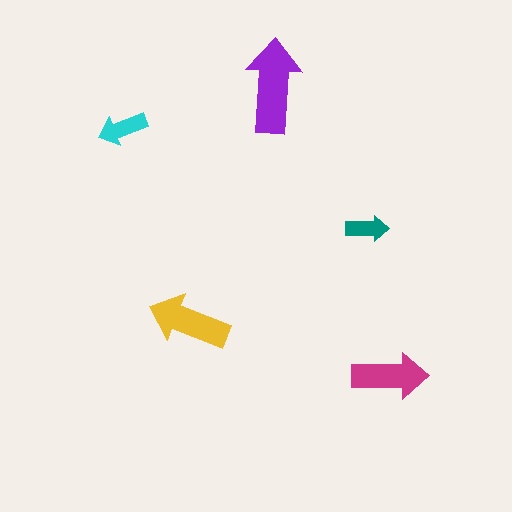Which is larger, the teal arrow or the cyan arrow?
The cyan one.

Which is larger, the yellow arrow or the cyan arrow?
The yellow one.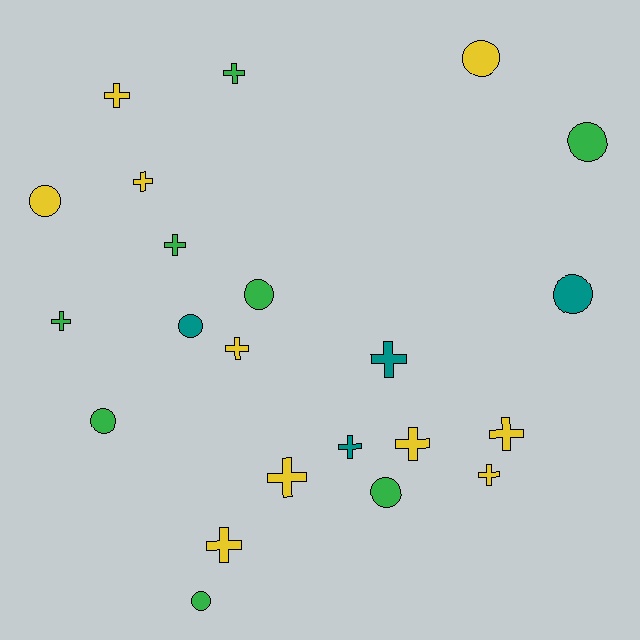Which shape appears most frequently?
Cross, with 13 objects.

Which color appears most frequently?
Yellow, with 10 objects.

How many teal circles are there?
There are 2 teal circles.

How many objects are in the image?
There are 22 objects.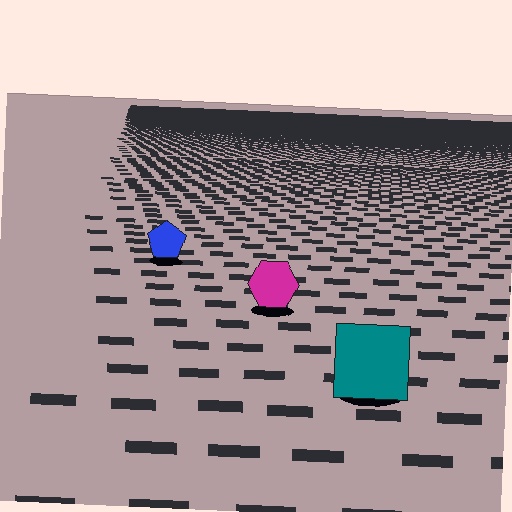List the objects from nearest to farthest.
From nearest to farthest: the teal square, the magenta hexagon, the blue pentagon.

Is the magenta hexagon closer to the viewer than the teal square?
No. The teal square is closer — you can tell from the texture gradient: the ground texture is coarser near it.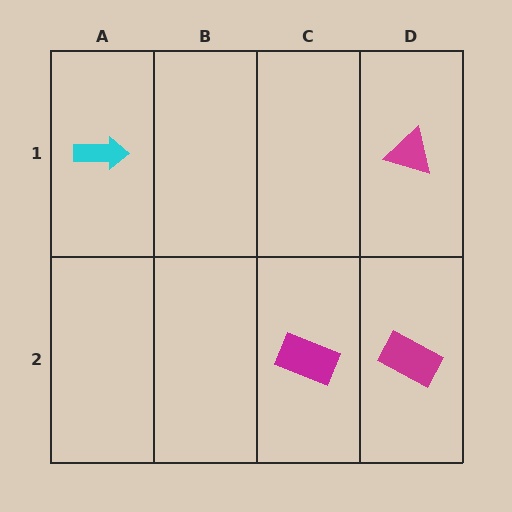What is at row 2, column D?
A magenta rectangle.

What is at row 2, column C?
A magenta rectangle.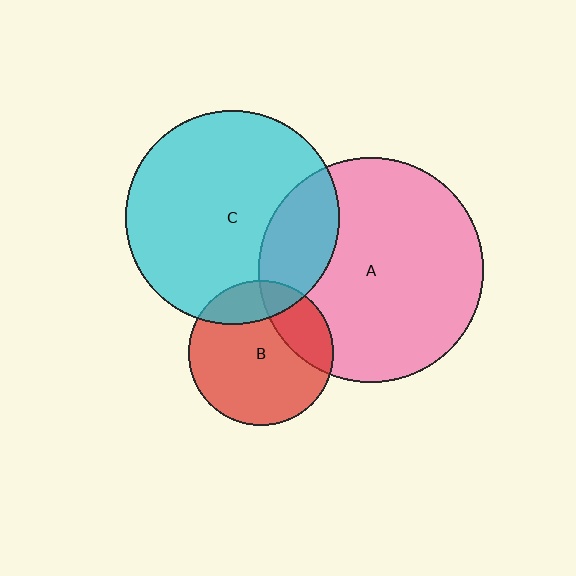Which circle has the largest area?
Circle A (pink).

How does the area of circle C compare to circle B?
Approximately 2.2 times.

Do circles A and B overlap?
Yes.